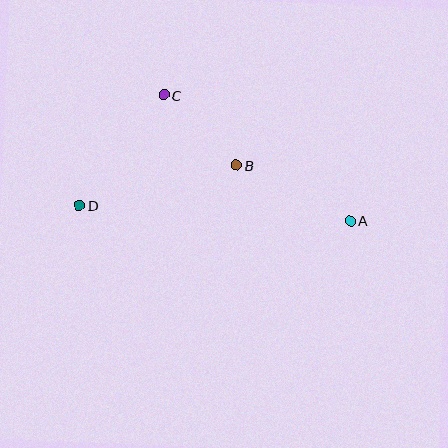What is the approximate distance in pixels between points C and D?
The distance between C and D is approximately 139 pixels.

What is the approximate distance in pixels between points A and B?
The distance between A and B is approximately 127 pixels.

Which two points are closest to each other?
Points B and C are closest to each other.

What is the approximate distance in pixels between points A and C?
The distance between A and C is approximately 225 pixels.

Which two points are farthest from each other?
Points A and D are farthest from each other.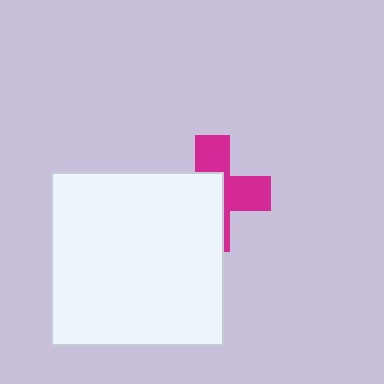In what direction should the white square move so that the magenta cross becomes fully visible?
The white square should move toward the lower-left. That is the shortest direction to clear the overlap and leave the magenta cross fully visible.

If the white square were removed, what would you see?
You would see the complete magenta cross.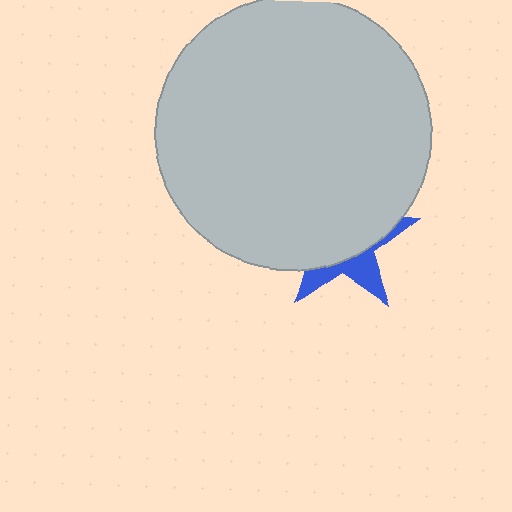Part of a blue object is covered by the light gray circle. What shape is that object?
It is a star.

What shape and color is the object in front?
The object in front is a light gray circle.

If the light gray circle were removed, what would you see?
You would see the complete blue star.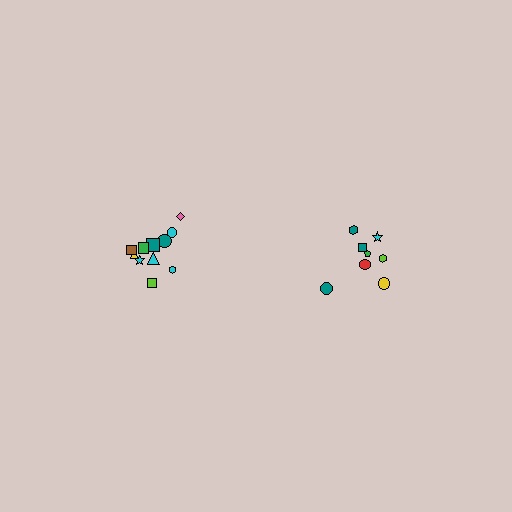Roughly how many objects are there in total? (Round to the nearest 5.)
Roughly 20 objects in total.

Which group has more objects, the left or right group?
The left group.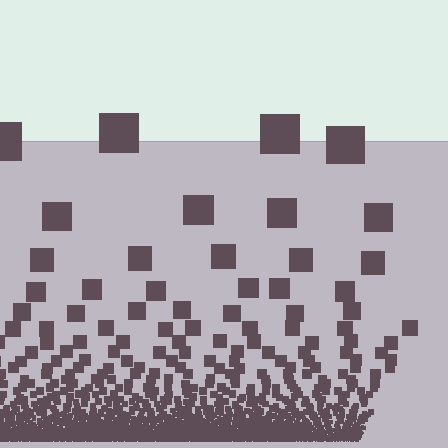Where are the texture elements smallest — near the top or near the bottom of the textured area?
Near the bottom.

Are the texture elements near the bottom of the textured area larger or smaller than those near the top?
Smaller. The gradient is inverted — elements near the bottom are smaller and denser.